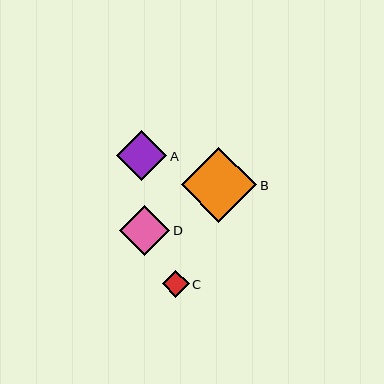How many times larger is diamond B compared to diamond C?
Diamond B is approximately 2.8 times the size of diamond C.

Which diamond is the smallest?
Diamond C is the smallest with a size of approximately 27 pixels.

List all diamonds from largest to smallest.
From largest to smallest: B, A, D, C.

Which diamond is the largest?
Diamond B is the largest with a size of approximately 76 pixels.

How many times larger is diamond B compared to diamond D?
Diamond B is approximately 1.5 times the size of diamond D.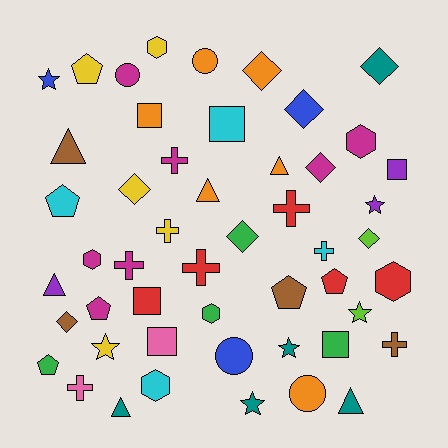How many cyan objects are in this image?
There are 4 cyan objects.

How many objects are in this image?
There are 50 objects.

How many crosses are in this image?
There are 8 crosses.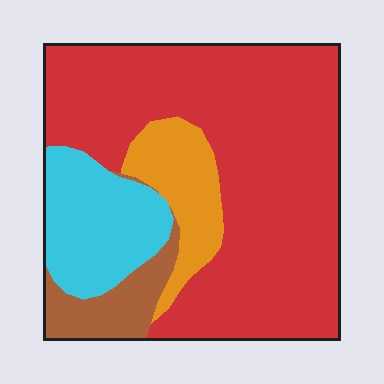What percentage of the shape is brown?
Brown takes up less than a sixth of the shape.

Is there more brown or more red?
Red.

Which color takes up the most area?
Red, at roughly 65%.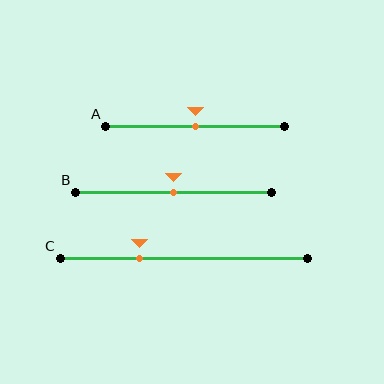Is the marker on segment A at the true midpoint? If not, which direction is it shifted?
Yes, the marker on segment A is at the true midpoint.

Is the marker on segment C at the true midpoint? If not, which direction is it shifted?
No, the marker on segment C is shifted to the left by about 18% of the segment length.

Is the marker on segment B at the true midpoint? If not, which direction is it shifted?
Yes, the marker on segment B is at the true midpoint.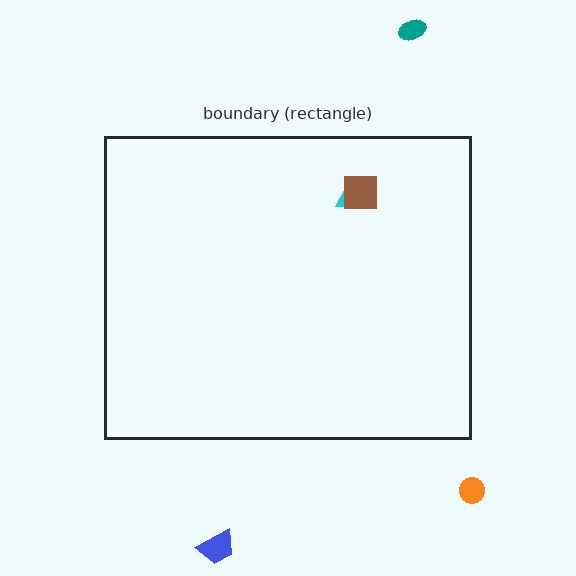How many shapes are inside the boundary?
2 inside, 3 outside.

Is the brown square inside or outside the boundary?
Inside.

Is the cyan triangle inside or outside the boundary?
Inside.